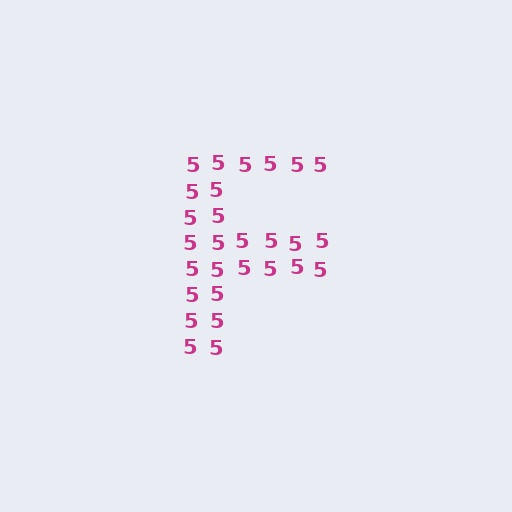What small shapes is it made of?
It is made of small digit 5's.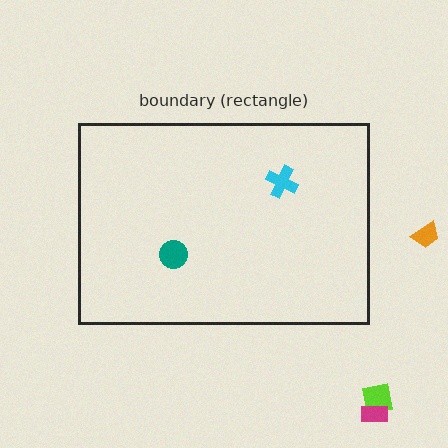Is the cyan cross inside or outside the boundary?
Inside.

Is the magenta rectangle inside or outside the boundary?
Outside.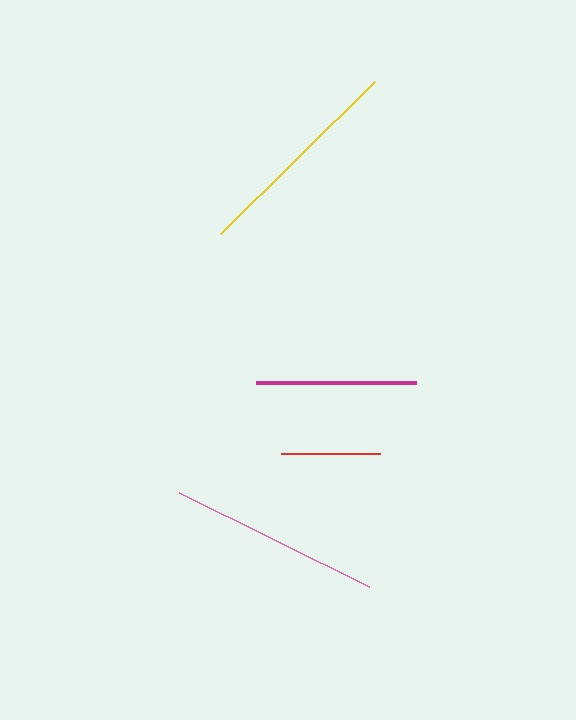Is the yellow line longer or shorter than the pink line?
The yellow line is longer than the pink line.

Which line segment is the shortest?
The red line is the shortest at approximately 99 pixels.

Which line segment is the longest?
The yellow line is the longest at approximately 217 pixels.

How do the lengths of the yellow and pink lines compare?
The yellow and pink lines are approximately the same length.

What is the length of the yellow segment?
The yellow segment is approximately 217 pixels long.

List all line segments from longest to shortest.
From longest to shortest: yellow, pink, magenta, red.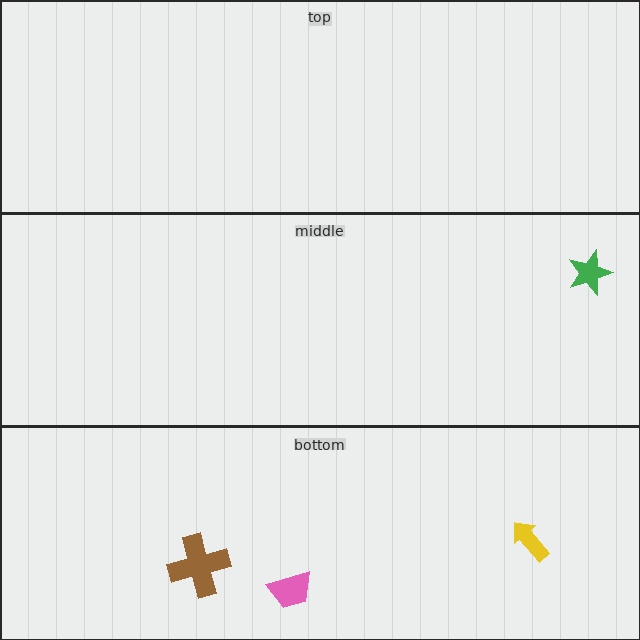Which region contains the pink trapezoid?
The bottom region.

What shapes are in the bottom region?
The yellow arrow, the pink trapezoid, the brown cross.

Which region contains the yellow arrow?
The bottom region.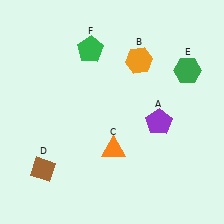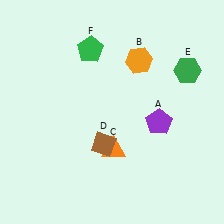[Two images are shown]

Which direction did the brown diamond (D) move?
The brown diamond (D) moved right.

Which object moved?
The brown diamond (D) moved right.